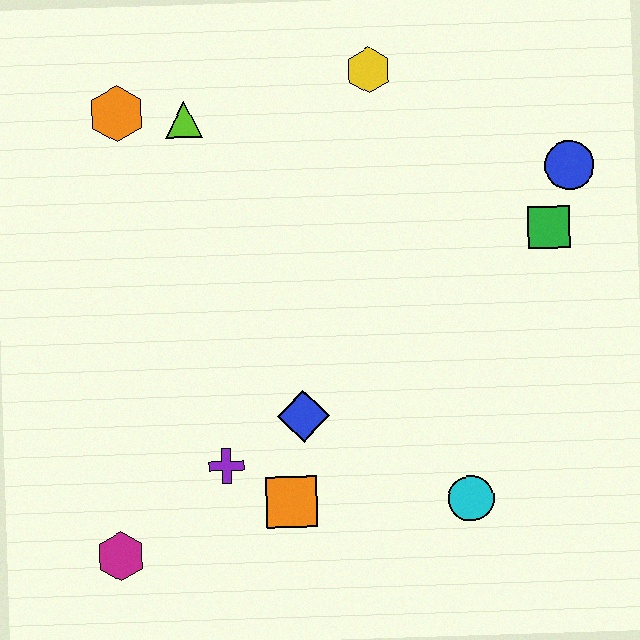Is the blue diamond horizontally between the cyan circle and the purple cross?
Yes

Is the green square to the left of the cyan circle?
No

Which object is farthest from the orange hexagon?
The cyan circle is farthest from the orange hexagon.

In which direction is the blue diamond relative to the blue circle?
The blue diamond is to the left of the blue circle.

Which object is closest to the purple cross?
The orange square is closest to the purple cross.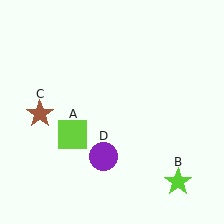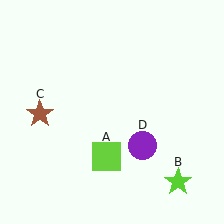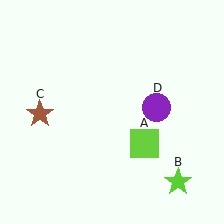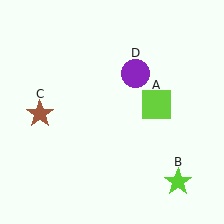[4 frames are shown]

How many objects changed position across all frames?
2 objects changed position: lime square (object A), purple circle (object D).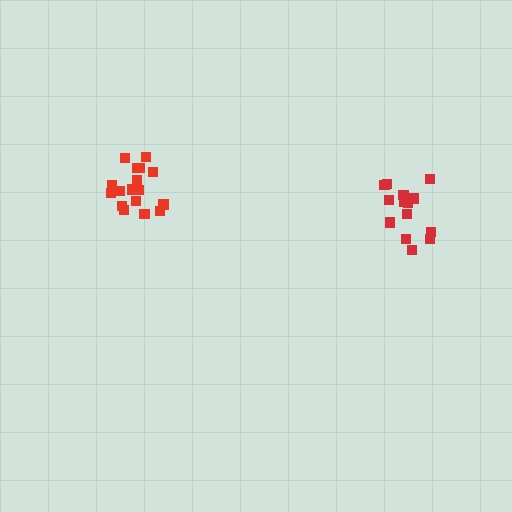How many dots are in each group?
Group 1: 16 dots, Group 2: 18 dots (34 total).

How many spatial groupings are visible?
There are 2 spatial groupings.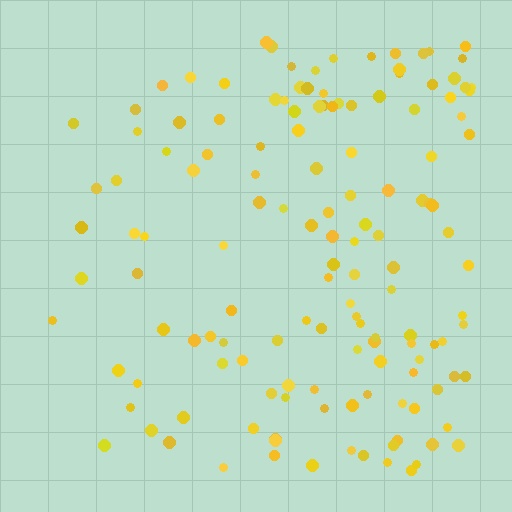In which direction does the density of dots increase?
From left to right, with the right side densest.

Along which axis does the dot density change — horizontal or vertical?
Horizontal.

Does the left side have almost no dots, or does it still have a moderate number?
Still a moderate number, just noticeably fewer than the right.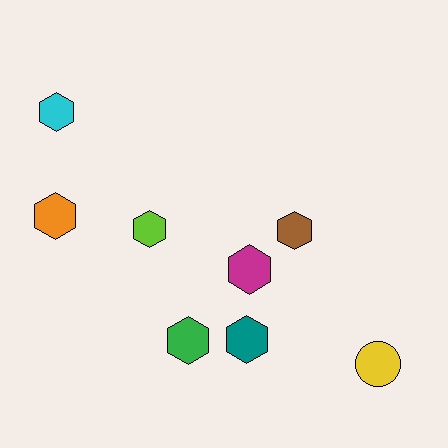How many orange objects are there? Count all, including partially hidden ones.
There is 1 orange object.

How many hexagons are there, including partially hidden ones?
There are 7 hexagons.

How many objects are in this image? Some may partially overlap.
There are 8 objects.